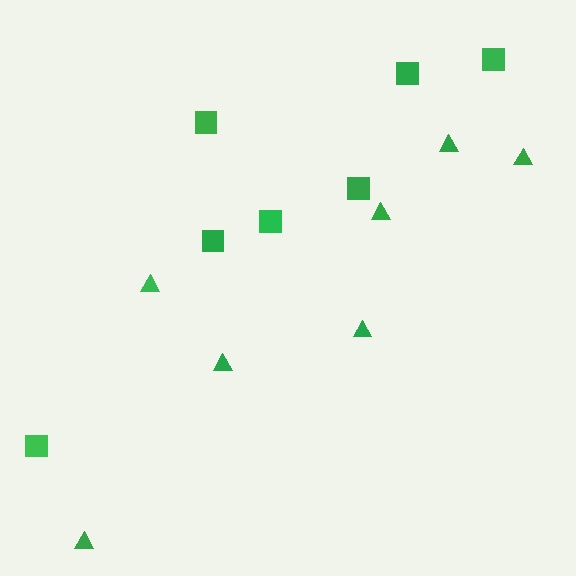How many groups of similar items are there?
There are 2 groups: one group of triangles (7) and one group of squares (7).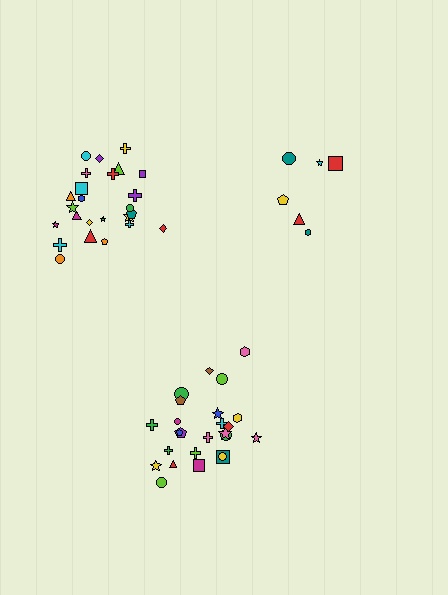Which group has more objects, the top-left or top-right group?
The top-left group.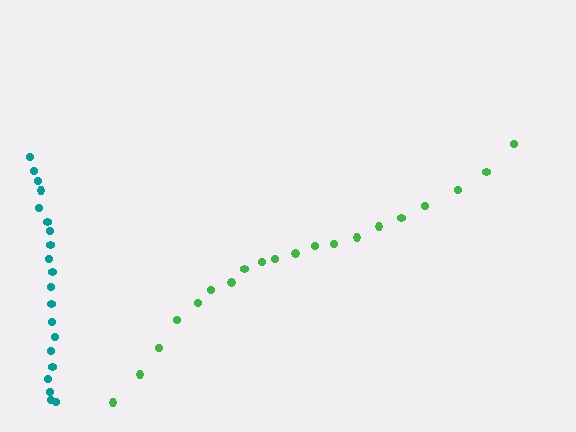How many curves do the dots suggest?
There are 2 distinct paths.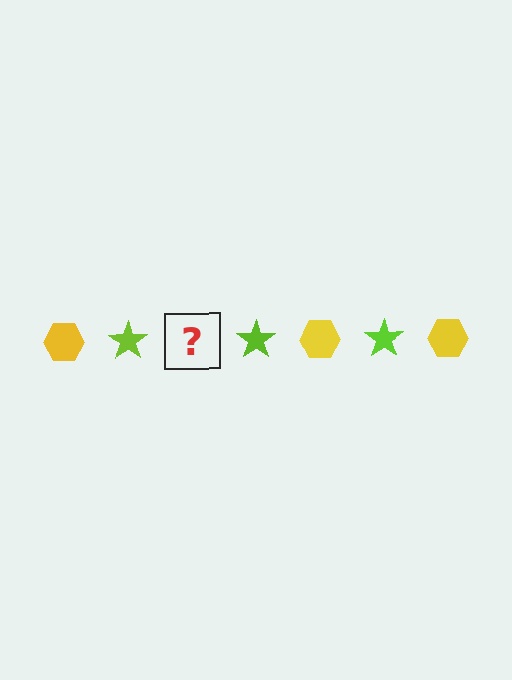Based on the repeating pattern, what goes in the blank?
The blank should be a yellow hexagon.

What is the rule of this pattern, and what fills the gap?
The rule is that the pattern alternates between yellow hexagon and lime star. The gap should be filled with a yellow hexagon.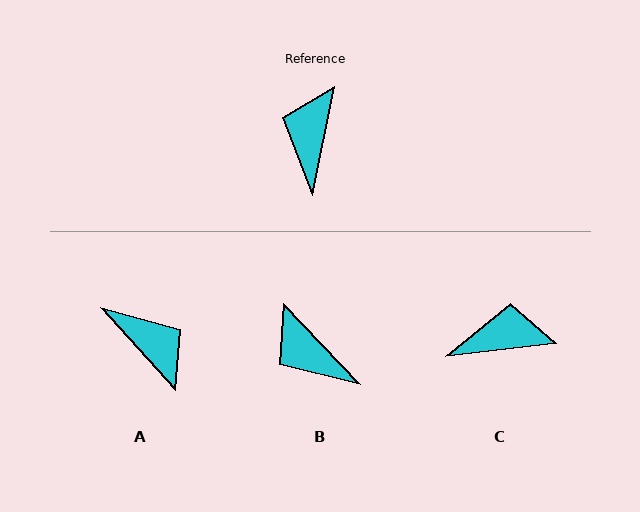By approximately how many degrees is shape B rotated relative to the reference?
Approximately 56 degrees counter-clockwise.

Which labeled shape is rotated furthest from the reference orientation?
A, about 126 degrees away.